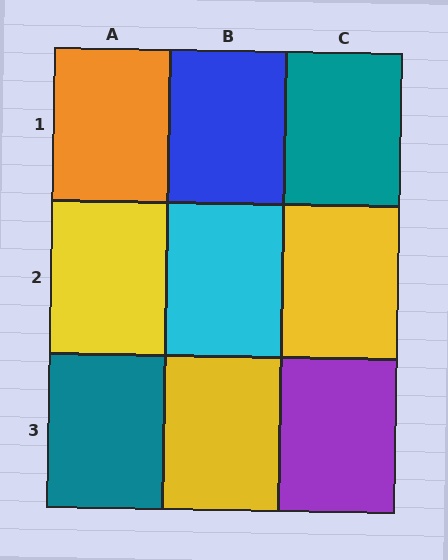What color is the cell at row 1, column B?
Blue.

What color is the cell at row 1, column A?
Orange.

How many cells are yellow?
3 cells are yellow.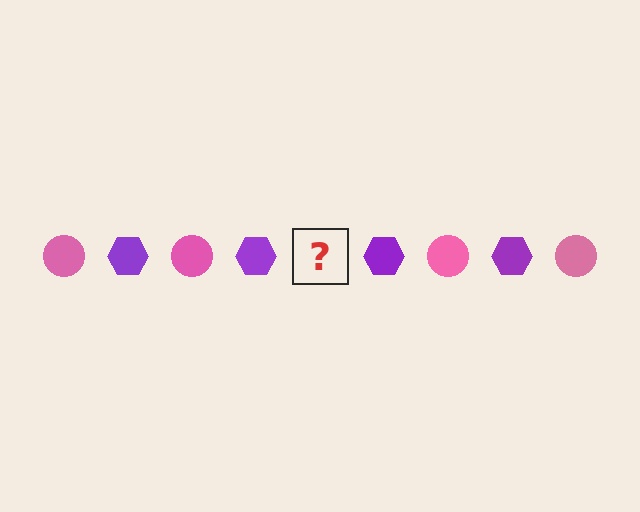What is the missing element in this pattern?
The missing element is a pink circle.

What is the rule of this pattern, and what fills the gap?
The rule is that the pattern alternates between pink circle and purple hexagon. The gap should be filled with a pink circle.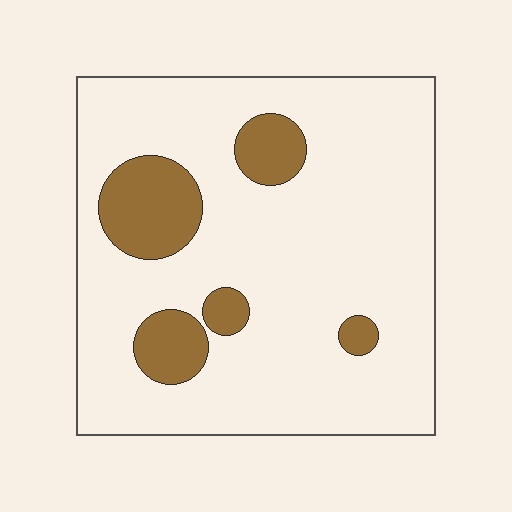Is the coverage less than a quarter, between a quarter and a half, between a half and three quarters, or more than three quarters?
Less than a quarter.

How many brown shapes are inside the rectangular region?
5.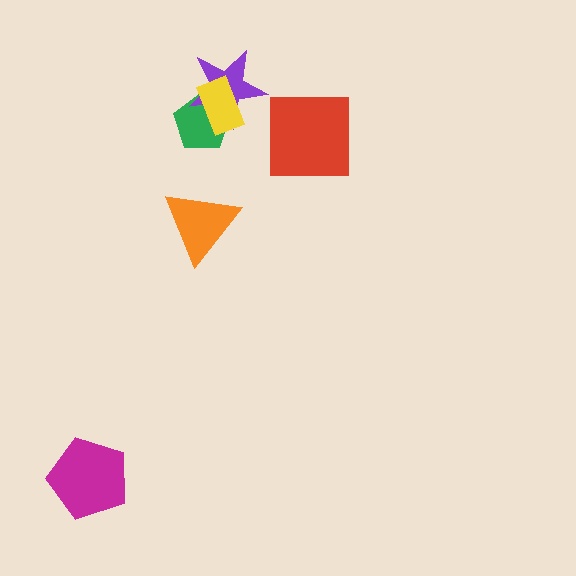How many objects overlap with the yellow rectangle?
2 objects overlap with the yellow rectangle.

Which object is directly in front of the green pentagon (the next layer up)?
The purple star is directly in front of the green pentagon.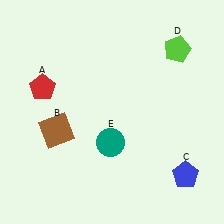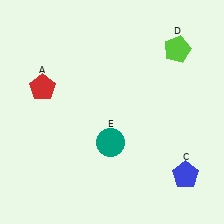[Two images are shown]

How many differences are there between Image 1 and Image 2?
There is 1 difference between the two images.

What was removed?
The brown square (B) was removed in Image 2.